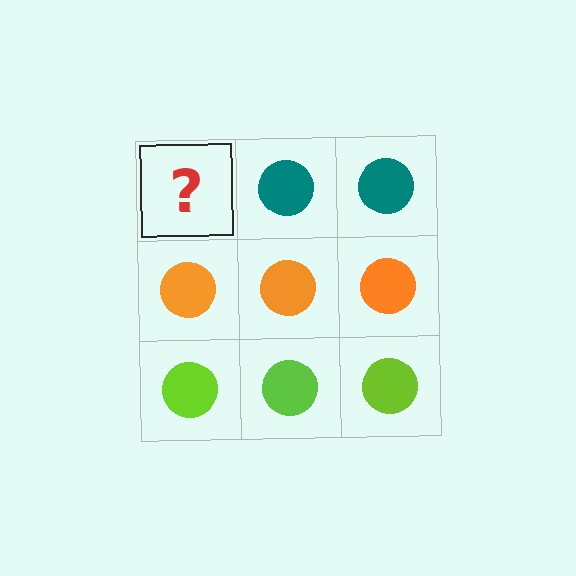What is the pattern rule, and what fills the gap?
The rule is that each row has a consistent color. The gap should be filled with a teal circle.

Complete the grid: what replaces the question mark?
The question mark should be replaced with a teal circle.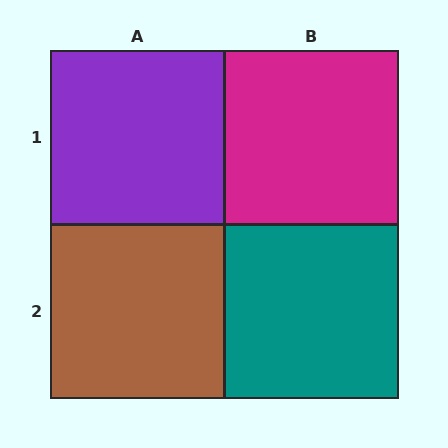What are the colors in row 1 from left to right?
Purple, magenta.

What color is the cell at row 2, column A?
Brown.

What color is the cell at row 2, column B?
Teal.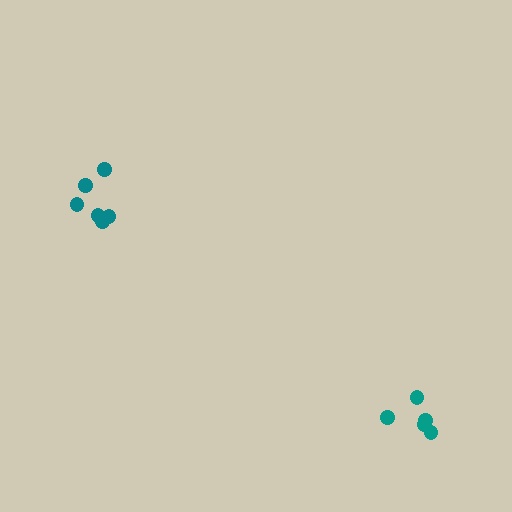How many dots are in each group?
Group 1: 5 dots, Group 2: 6 dots (11 total).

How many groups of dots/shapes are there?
There are 2 groups.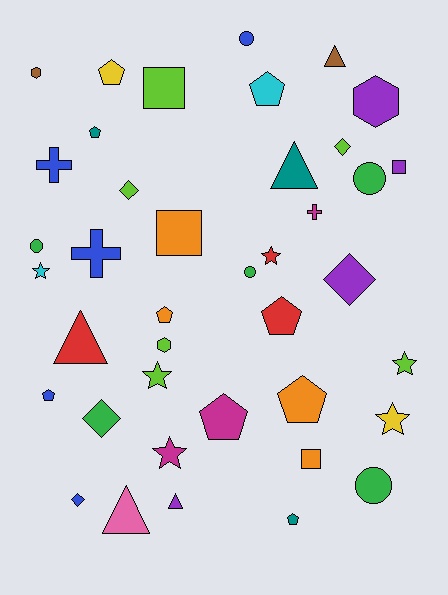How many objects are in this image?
There are 40 objects.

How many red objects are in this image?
There are 3 red objects.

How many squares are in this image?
There are 4 squares.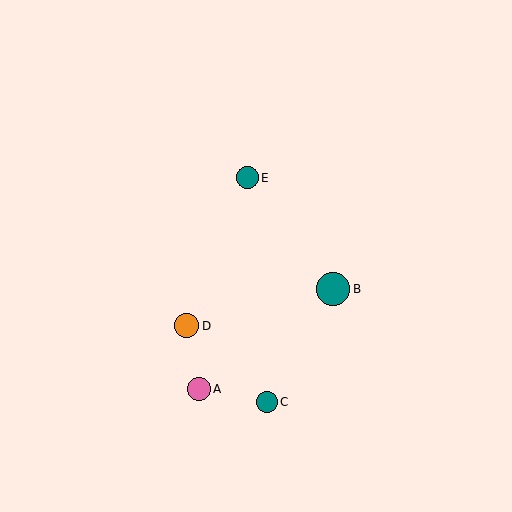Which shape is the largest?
The teal circle (labeled B) is the largest.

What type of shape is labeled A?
Shape A is a pink circle.